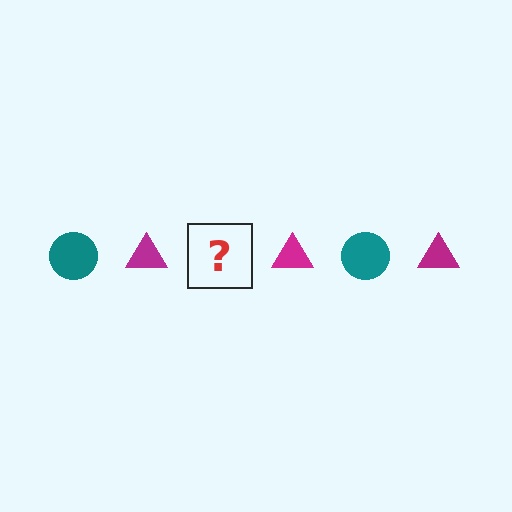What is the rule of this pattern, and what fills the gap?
The rule is that the pattern alternates between teal circle and magenta triangle. The gap should be filled with a teal circle.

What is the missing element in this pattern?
The missing element is a teal circle.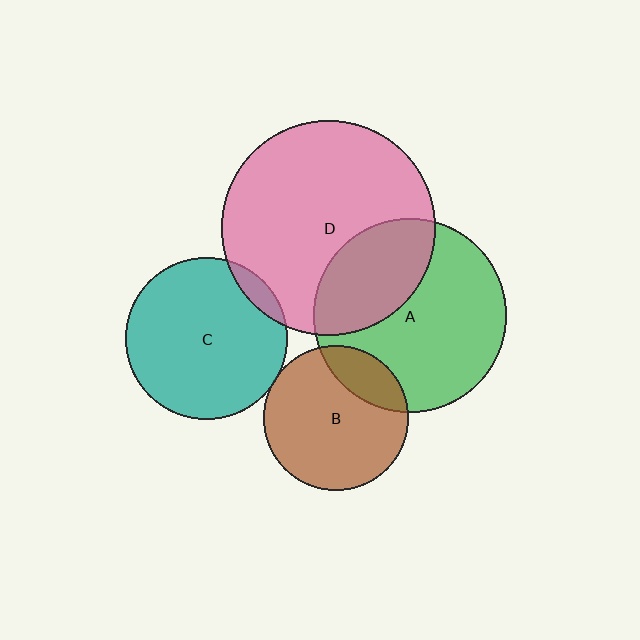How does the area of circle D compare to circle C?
Approximately 1.8 times.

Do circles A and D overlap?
Yes.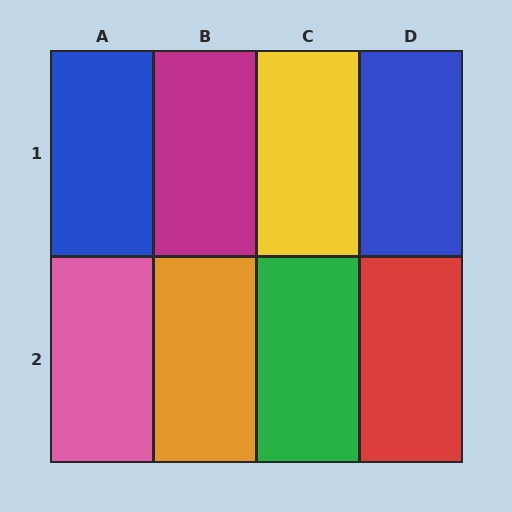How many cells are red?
1 cell is red.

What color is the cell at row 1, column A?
Blue.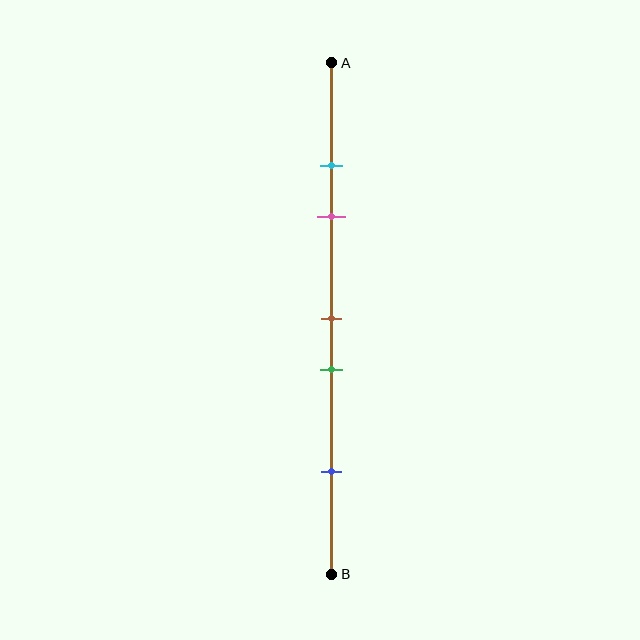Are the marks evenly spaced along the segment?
No, the marks are not evenly spaced.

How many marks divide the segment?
There are 5 marks dividing the segment.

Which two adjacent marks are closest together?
The cyan and pink marks are the closest adjacent pair.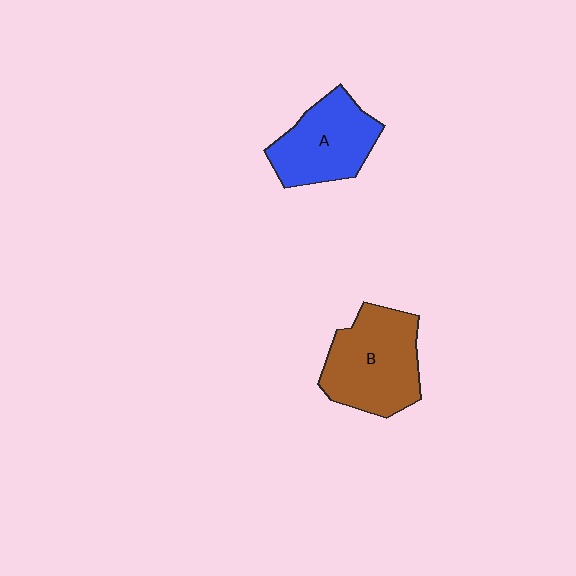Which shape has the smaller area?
Shape A (blue).